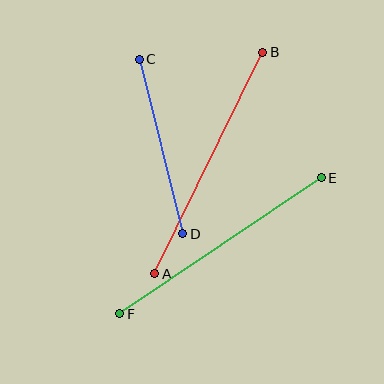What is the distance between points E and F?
The distance is approximately 243 pixels.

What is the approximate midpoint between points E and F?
The midpoint is at approximately (220, 246) pixels.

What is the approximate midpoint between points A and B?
The midpoint is at approximately (209, 163) pixels.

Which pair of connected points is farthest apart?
Points A and B are farthest apart.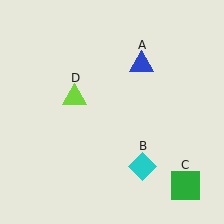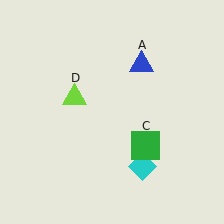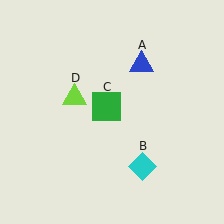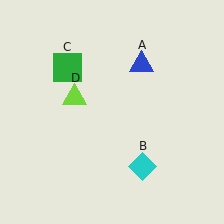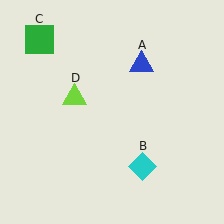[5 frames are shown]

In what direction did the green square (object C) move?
The green square (object C) moved up and to the left.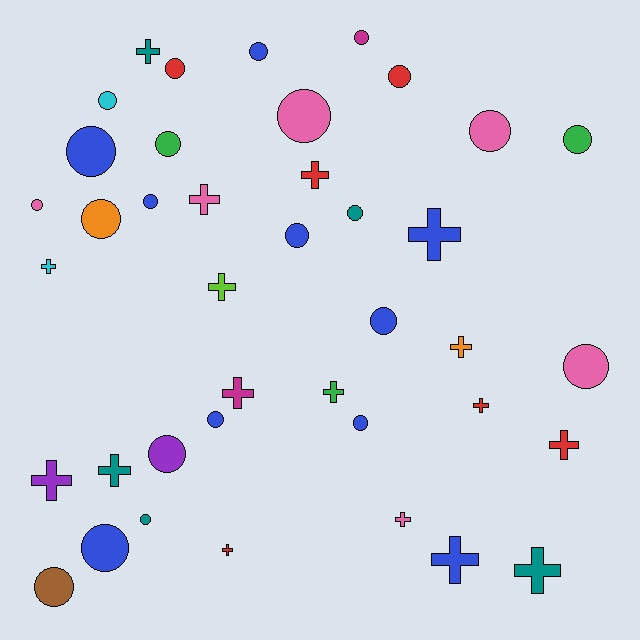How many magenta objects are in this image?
There are 2 magenta objects.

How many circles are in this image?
There are 23 circles.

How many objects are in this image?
There are 40 objects.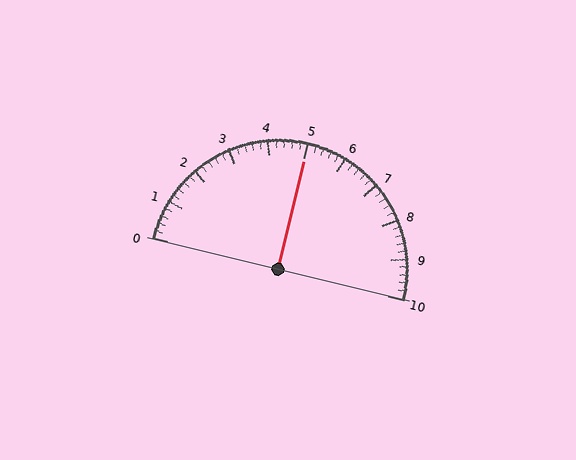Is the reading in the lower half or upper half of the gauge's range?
The reading is in the upper half of the range (0 to 10).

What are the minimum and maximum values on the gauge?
The gauge ranges from 0 to 10.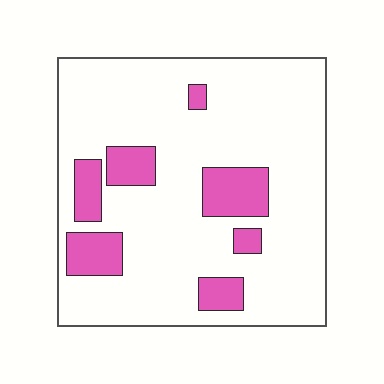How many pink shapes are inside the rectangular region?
7.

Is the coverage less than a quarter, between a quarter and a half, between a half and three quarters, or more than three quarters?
Less than a quarter.